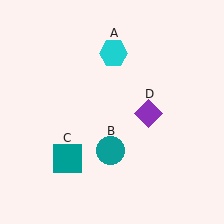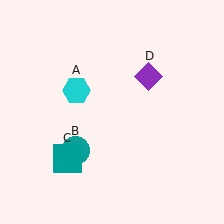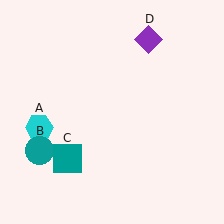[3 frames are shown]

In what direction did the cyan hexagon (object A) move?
The cyan hexagon (object A) moved down and to the left.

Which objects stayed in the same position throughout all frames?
Teal square (object C) remained stationary.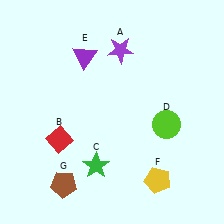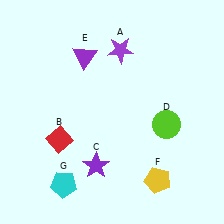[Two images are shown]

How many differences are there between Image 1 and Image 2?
There are 2 differences between the two images.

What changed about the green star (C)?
In Image 1, C is green. In Image 2, it changed to purple.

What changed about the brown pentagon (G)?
In Image 1, G is brown. In Image 2, it changed to cyan.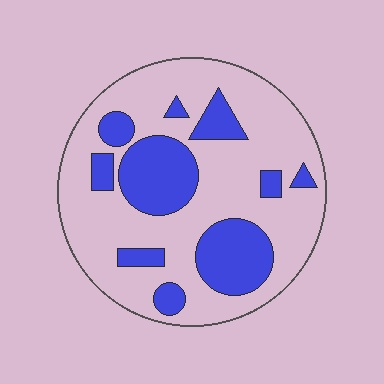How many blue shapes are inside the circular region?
10.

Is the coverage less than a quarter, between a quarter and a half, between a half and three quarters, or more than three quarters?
Between a quarter and a half.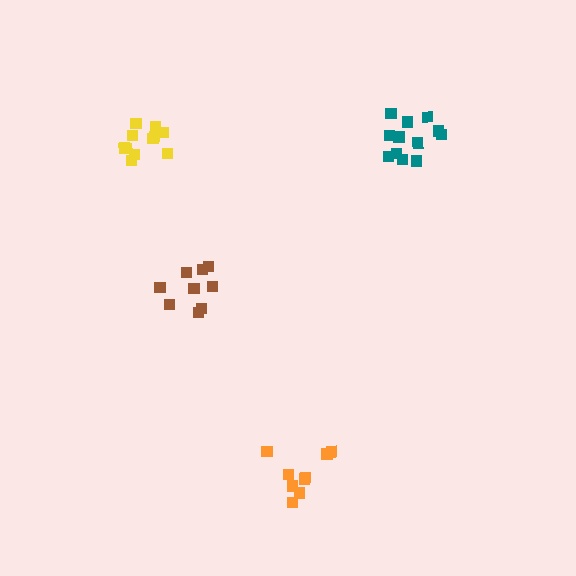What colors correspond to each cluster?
The clusters are colored: teal, orange, brown, yellow.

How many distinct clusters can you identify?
There are 4 distinct clusters.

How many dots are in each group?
Group 1: 12 dots, Group 2: 9 dots, Group 3: 9 dots, Group 4: 12 dots (42 total).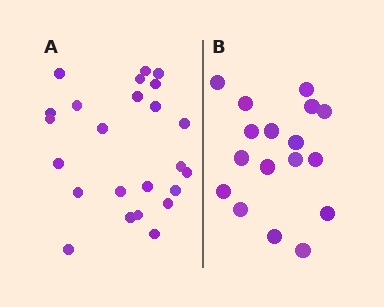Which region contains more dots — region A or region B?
Region A (the left region) has more dots.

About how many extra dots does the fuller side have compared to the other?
Region A has roughly 8 or so more dots than region B.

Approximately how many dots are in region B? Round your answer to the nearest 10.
About 20 dots. (The exact count is 17, which rounds to 20.)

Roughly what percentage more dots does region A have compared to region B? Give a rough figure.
About 40% more.